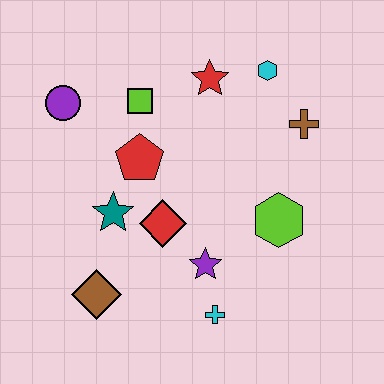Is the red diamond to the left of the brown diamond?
No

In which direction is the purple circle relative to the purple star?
The purple circle is above the purple star.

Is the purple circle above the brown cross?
Yes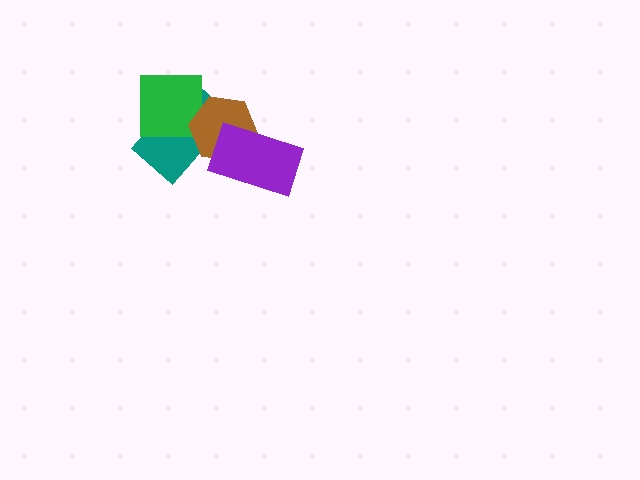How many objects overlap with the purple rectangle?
1 object overlaps with the purple rectangle.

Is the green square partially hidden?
Yes, it is partially covered by another shape.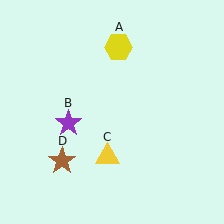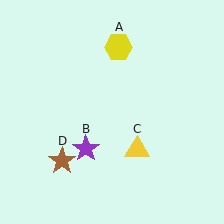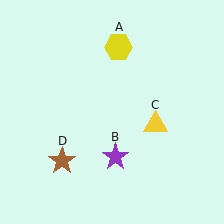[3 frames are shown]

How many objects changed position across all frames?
2 objects changed position: purple star (object B), yellow triangle (object C).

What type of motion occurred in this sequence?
The purple star (object B), yellow triangle (object C) rotated counterclockwise around the center of the scene.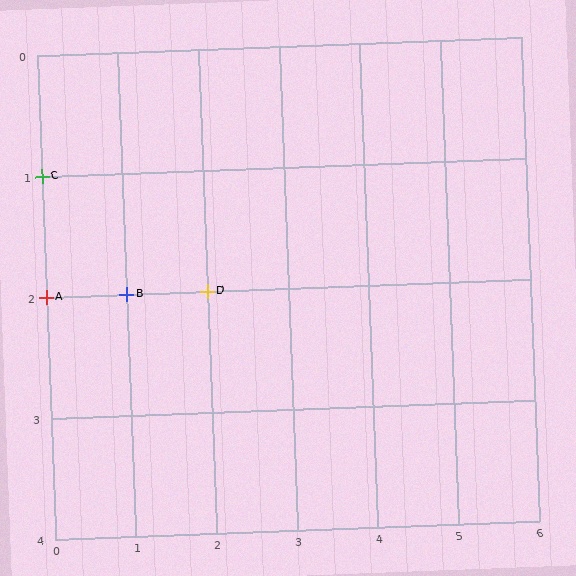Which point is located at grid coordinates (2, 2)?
Point D is at (2, 2).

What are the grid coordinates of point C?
Point C is at grid coordinates (0, 1).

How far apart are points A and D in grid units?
Points A and D are 2 columns apart.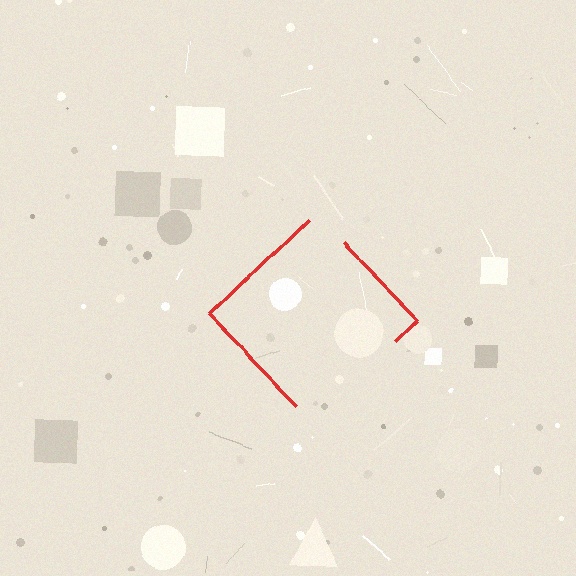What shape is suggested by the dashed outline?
The dashed outline suggests a diamond.